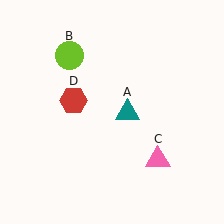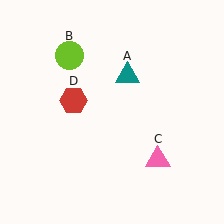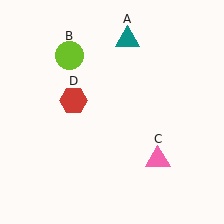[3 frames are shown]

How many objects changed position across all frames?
1 object changed position: teal triangle (object A).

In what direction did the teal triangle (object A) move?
The teal triangle (object A) moved up.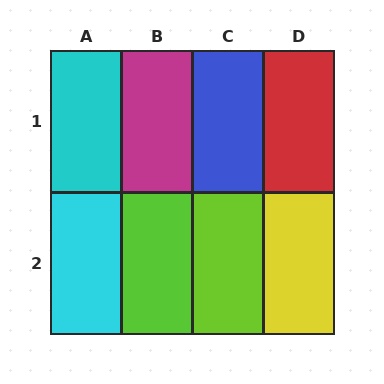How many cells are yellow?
1 cell is yellow.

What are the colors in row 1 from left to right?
Cyan, magenta, blue, red.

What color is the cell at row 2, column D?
Yellow.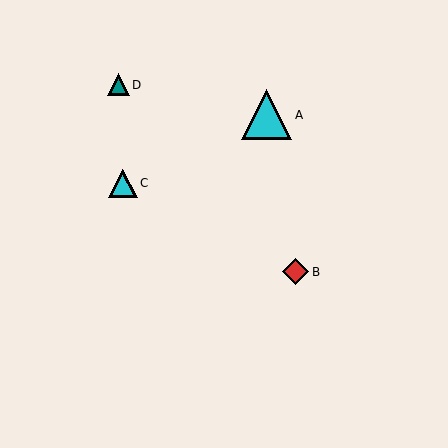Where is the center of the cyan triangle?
The center of the cyan triangle is at (267, 115).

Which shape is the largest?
The cyan triangle (labeled A) is the largest.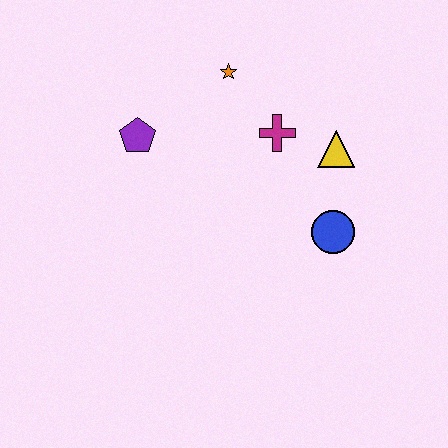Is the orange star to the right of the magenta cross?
No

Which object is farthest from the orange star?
The blue circle is farthest from the orange star.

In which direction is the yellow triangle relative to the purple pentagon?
The yellow triangle is to the right of the purple pentagon.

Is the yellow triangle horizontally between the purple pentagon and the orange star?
No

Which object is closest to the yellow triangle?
The magenta cross is closest to the yellow triangle.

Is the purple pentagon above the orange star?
No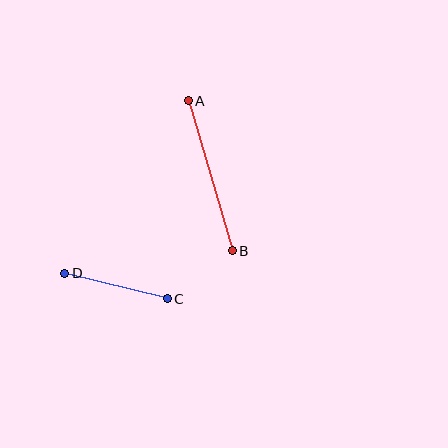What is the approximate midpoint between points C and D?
The midpoint is at approximately (116, 286) pixels.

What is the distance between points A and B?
The distance is approximately 157 pixels.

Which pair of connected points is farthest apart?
Points A and B are farthest apart.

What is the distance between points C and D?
The distance is approximately 105 pixels.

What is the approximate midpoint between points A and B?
The midpoint is at approximately (210, 176) pixels.